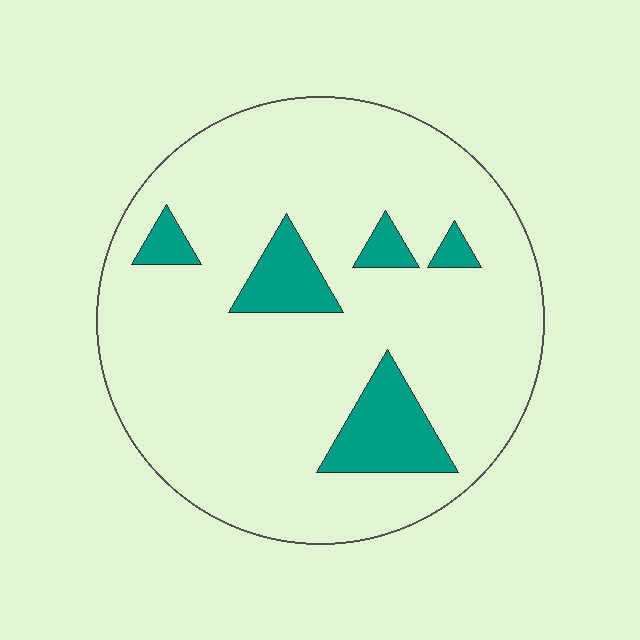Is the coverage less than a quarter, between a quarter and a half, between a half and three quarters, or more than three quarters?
Less than a quarter.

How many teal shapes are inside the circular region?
5.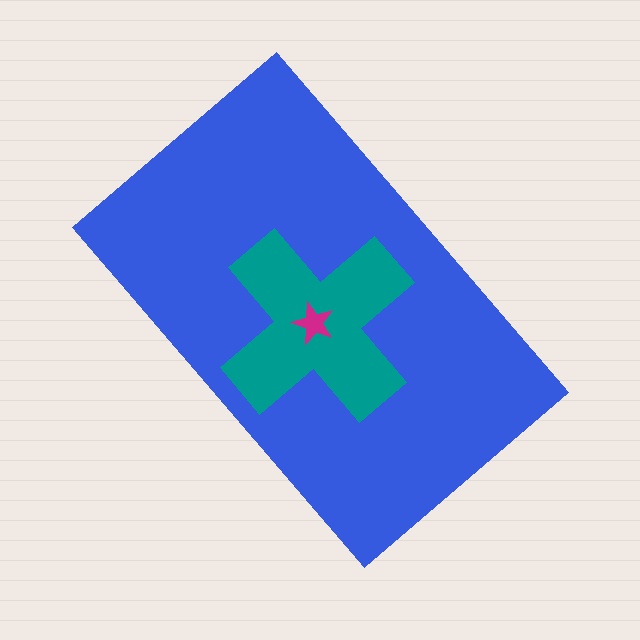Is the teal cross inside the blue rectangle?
Yes.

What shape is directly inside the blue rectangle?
The teal cross.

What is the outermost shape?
The blue rectangle.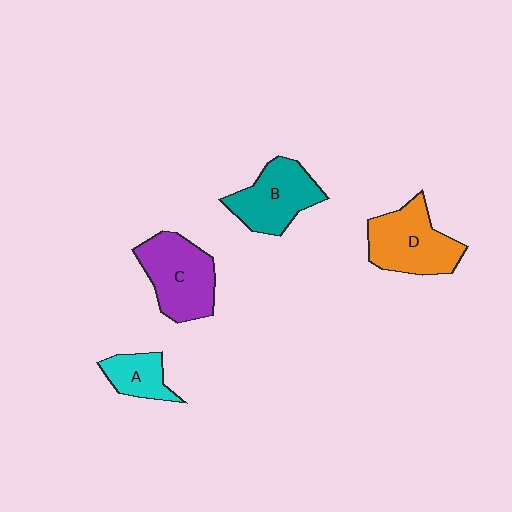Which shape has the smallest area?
Shape A (cyan).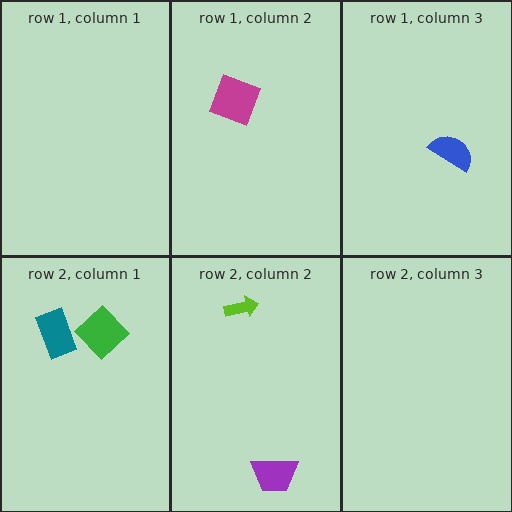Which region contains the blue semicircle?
The row 1, column 3 region.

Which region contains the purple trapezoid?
The row 2, column 2 region.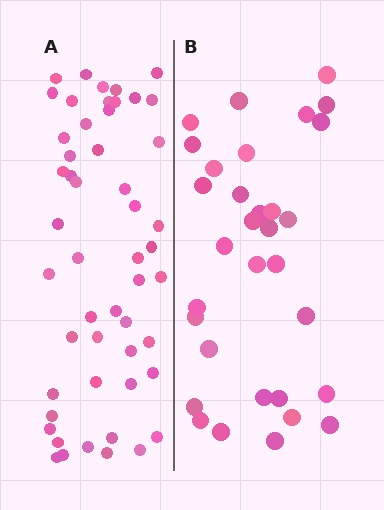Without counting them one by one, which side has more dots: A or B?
Region A (the left region) has more dots.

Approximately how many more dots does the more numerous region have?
Region A has approximately 20 more dots than region B.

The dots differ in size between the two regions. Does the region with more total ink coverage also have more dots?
No. Region B has more total ink coverage because its dots are larger, but region A actually contains more individual dots. Total area can be misleading — the number of items is what matters here.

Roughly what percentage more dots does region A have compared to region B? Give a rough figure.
About 60% more.